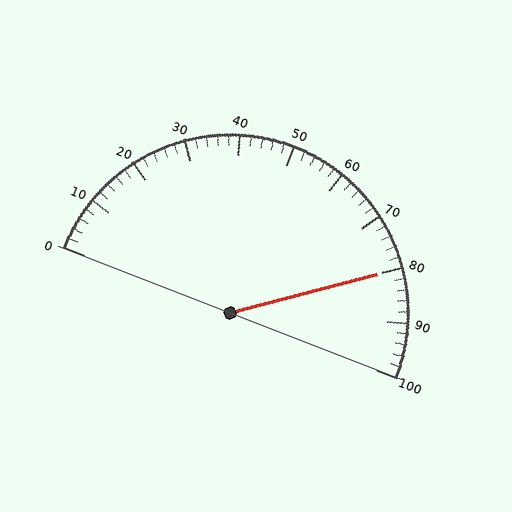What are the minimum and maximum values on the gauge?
The gauge ranges from 0 to 100.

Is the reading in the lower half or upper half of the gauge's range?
The reading is in the upper half of the range (0 to 100).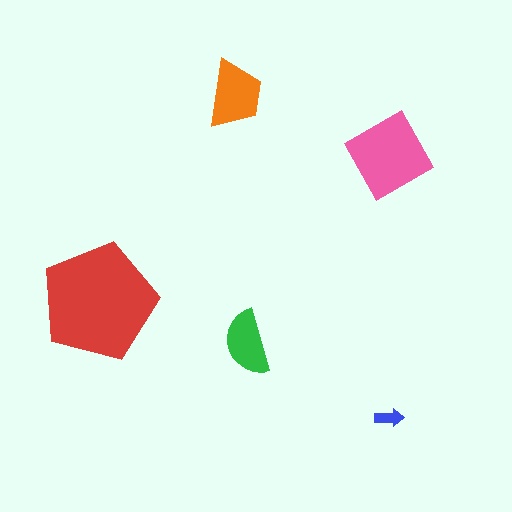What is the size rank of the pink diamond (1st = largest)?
2nd.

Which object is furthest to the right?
The blue arrow is rightmost.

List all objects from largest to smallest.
The red pentagon, the pink diamond, the orange trapezoid, the green semicircle, the blue arrow.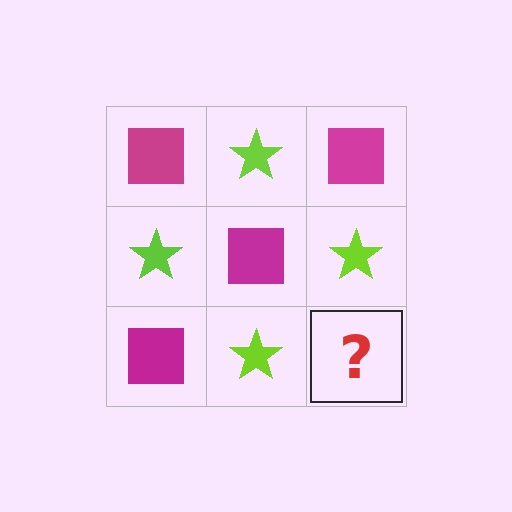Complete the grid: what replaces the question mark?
The question mark should be replaced with a magenta square.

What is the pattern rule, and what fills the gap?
The rule is that it alternates magenta square and lime star in a checkerboard pattern. The gap should be filled with a magenta square.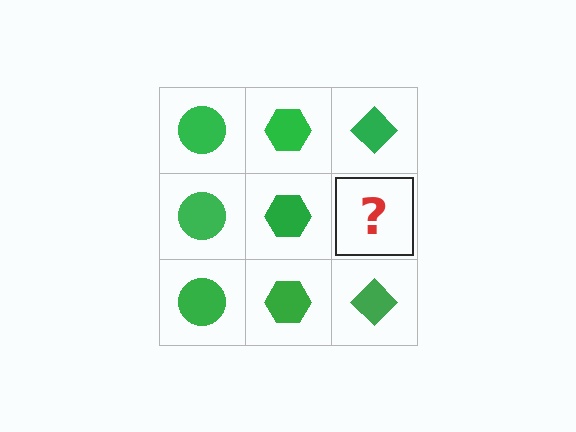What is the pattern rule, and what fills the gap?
The rule is that each column has a consistent shape. The gap should be filled with a green diamond.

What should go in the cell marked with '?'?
The missing cell should contain a green diamond.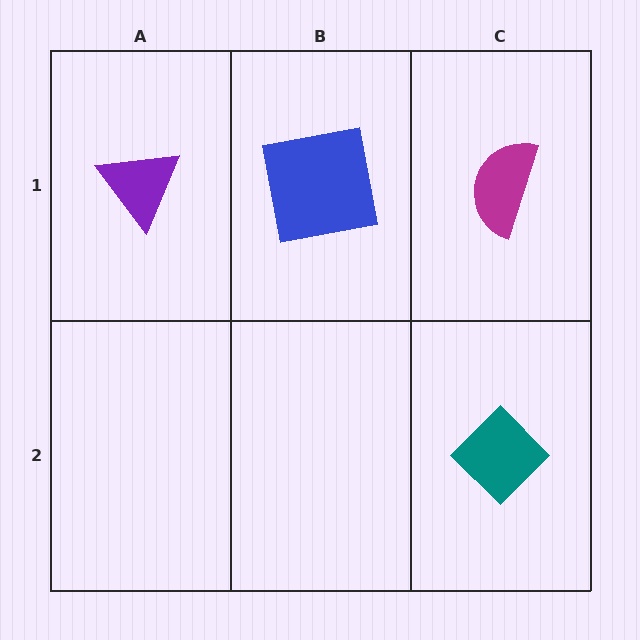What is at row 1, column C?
A magenta semicircle.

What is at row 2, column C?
A teal diamond.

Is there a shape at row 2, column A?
No, that cell is empty.